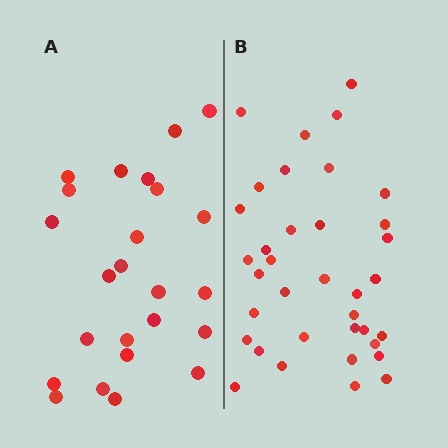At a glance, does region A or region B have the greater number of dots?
Region B (the right region) has more dots.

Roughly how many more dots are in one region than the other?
Region B has roughly 12 or so more dots than region A.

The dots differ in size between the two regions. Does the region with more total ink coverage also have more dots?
No. Region A has more total ink coverage because its dots are larger, but region B actually contains more individual dots. Total area can be misleading — the number of items is what matters here.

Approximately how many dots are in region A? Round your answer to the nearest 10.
About 20 dots. (The exact count is 24, which rounds to 20.)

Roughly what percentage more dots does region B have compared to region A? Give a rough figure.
About 50% more.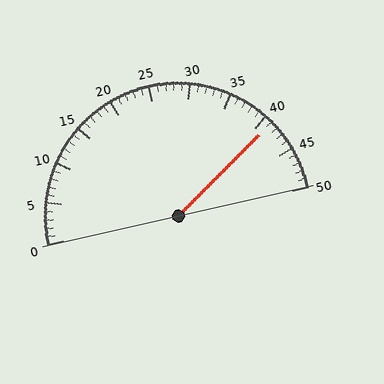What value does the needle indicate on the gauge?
The needle indicates approximately 41.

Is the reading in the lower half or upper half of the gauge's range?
The reading is in the upper half of the range (0 to 50).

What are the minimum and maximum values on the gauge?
The gauge ranges from 0 to 50.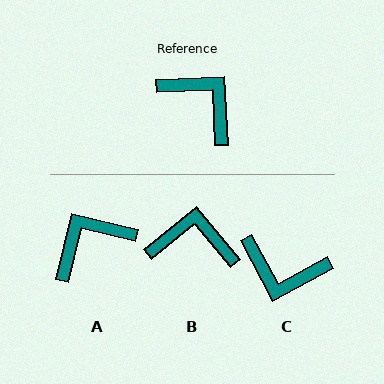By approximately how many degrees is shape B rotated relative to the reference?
Approximately 37 degrees counter-clockwise.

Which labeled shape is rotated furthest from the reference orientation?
C, about 154 degrees away.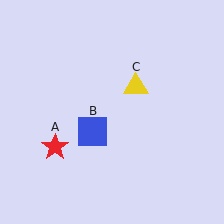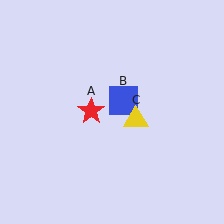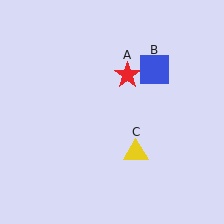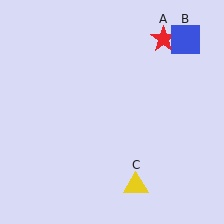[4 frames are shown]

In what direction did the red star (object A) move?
The red star (object A) moved up and to the right.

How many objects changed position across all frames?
3 objects changed position: red star (object A), blue square (object B), yellow triangle (object C).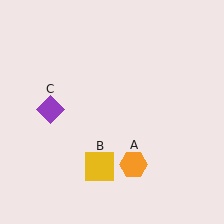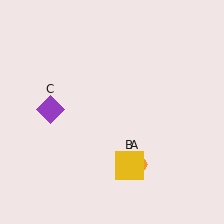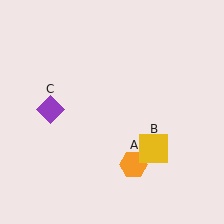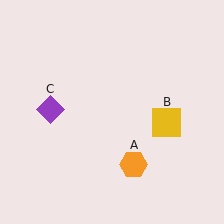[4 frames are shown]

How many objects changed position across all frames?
1 object changed position: yellow square (object B).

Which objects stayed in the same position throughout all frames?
Orange hexagon (object A) and purple diamond (object C) remained stationary.